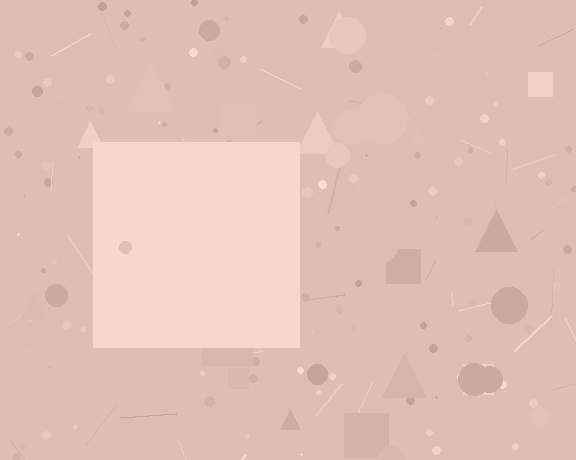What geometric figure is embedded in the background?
A square is embedded in the background.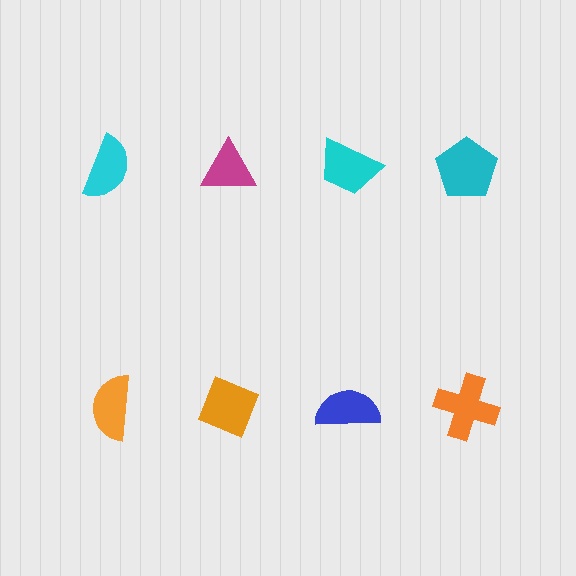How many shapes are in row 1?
4 shapes.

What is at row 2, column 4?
An orange cross.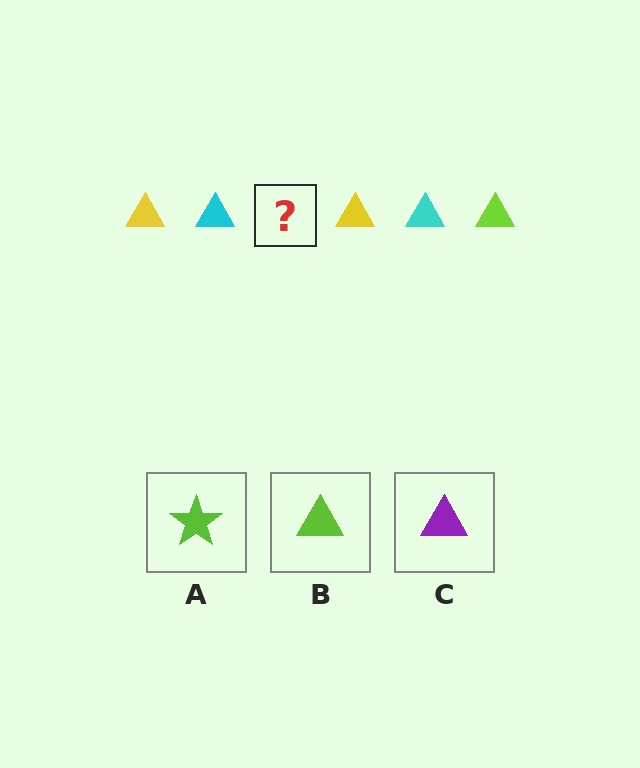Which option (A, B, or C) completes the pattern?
B.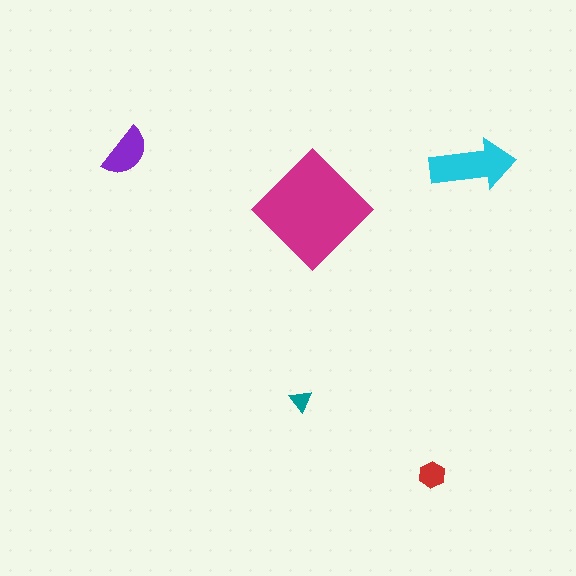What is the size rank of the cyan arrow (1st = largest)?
2nd.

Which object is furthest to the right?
The cyan arrow is rightmost.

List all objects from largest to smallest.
The magenta diamond, the cyan arrow, the purple semicircle, the red hexagon, the teal triangle.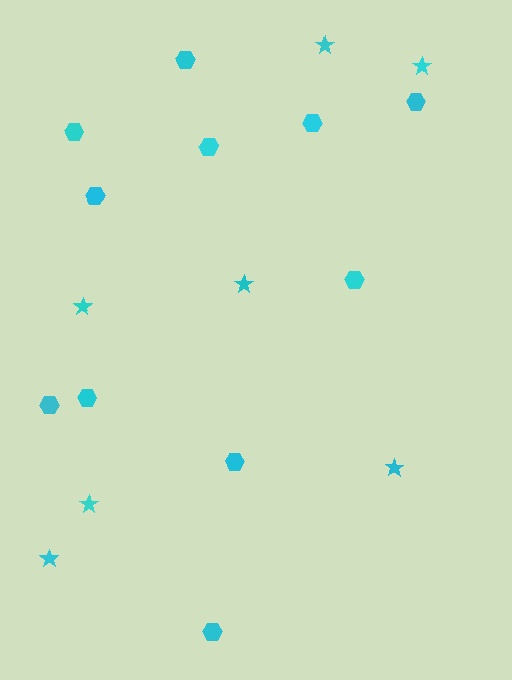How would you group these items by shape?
There are 2 groups: one group of stars (7) and one group of hexagons (11).